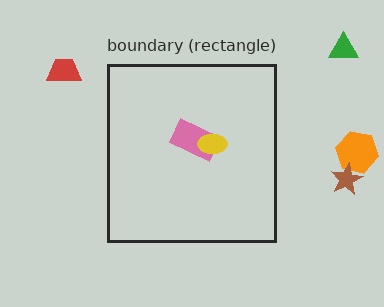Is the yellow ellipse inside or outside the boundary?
Inside.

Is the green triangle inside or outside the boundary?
Outside.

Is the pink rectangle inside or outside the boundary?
Inside.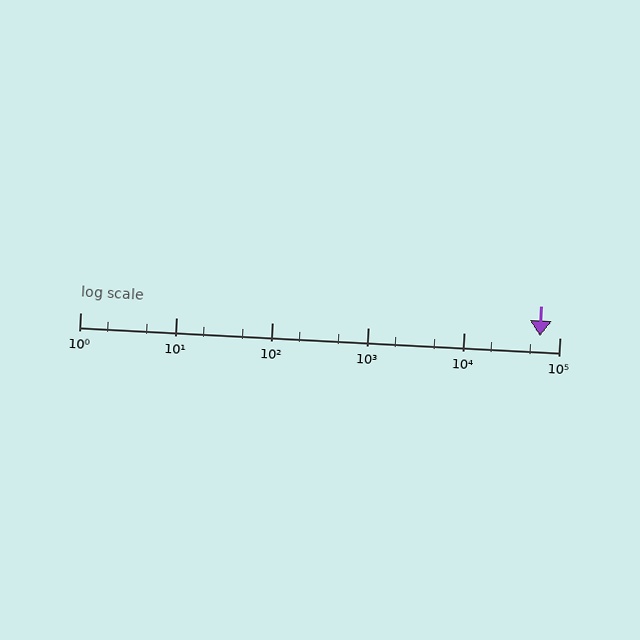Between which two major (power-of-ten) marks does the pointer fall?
The pointer is between 10000 and 100000.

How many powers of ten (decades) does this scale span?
The scale spans 5 decades, from 1 to 100000.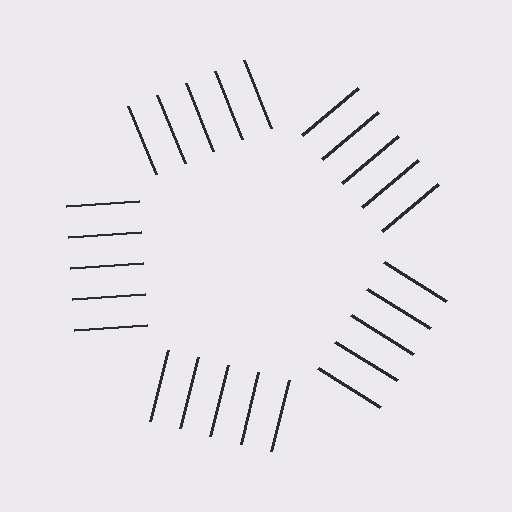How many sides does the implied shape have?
5 sides — the line-ends trace a pentagon.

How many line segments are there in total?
25 — 5 along each of the 5 edges.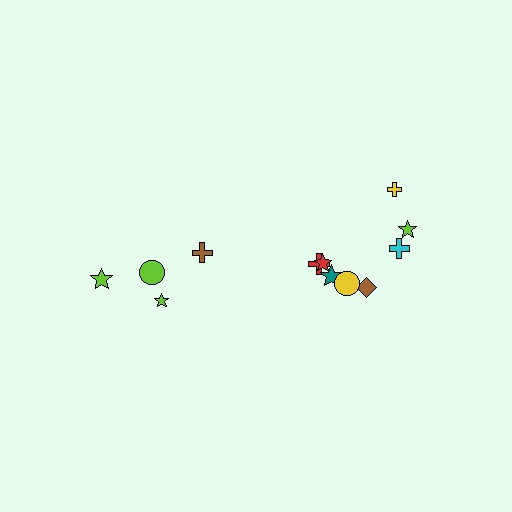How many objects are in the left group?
There are 4 objects.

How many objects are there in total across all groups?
There are 12 objects.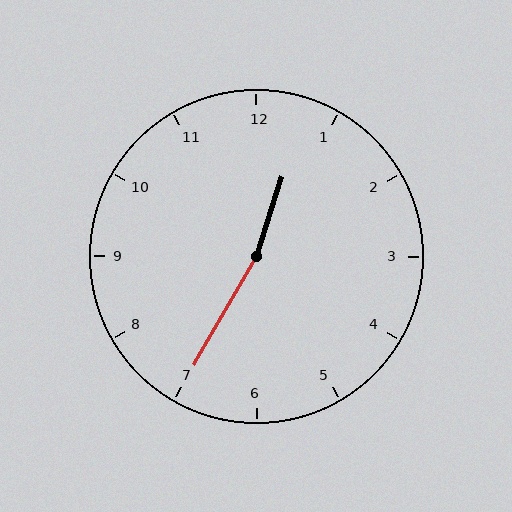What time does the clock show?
12:35.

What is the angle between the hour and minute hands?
Approximately 168 degrees.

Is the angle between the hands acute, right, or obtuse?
It is obtuse.